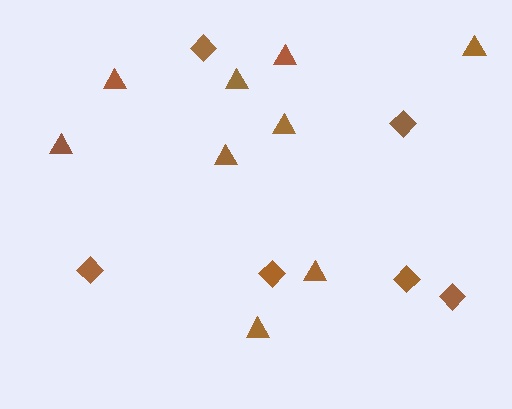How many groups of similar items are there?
There are 2 groups: one group of triangles (9) and one group of diamonds (6).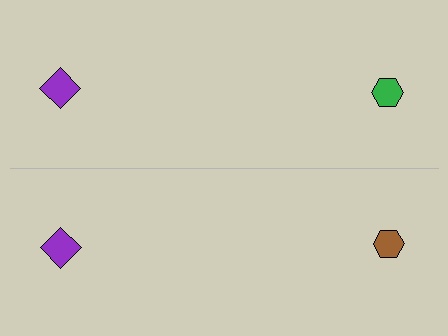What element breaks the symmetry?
The brown hexagon on the bottom side breaks the symmetry — its mirror counterpart is green.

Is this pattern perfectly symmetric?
No, the pattern is not perfectly symmetric. The brown hexagon on the bottom side breaks the symmetry — its mirror counterpart is green.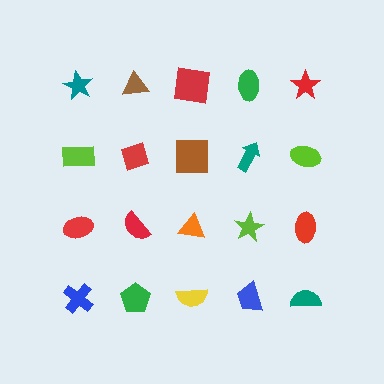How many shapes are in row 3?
5 shapes.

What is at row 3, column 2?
A red semicircle.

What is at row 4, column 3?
A yellow semicircle.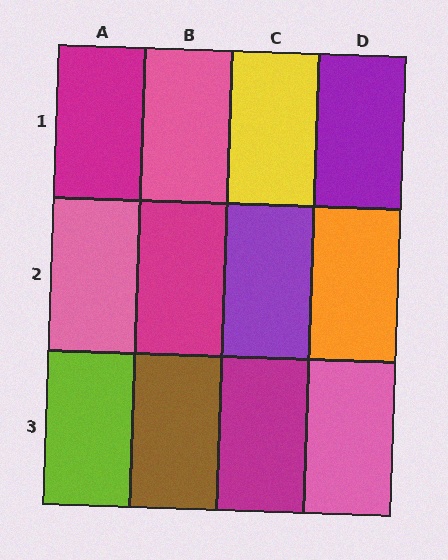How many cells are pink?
3 cells are pink.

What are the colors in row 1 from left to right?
Magenta, pink, yellow, purple.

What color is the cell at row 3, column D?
Pink.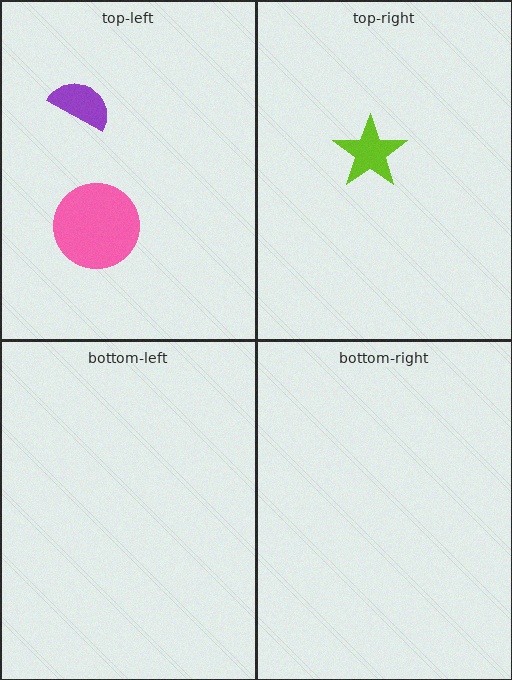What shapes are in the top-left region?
The pink circle, the purple semicircle.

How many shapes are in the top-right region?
1.